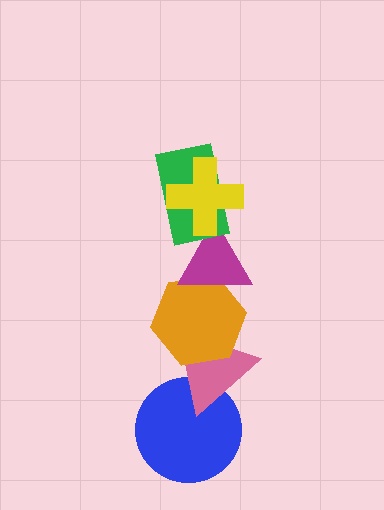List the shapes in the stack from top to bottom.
From top to bottom: the yellow cross, the green rectangle, the magenta triangle, the orange hexagon, the pink triangle, the blue circle.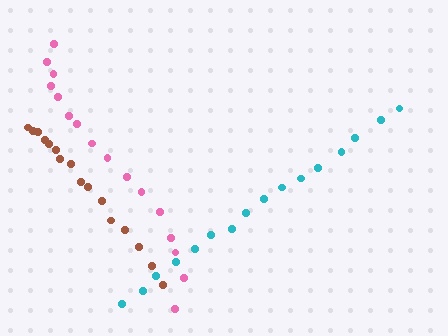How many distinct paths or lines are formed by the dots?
There are 3 distinct paths.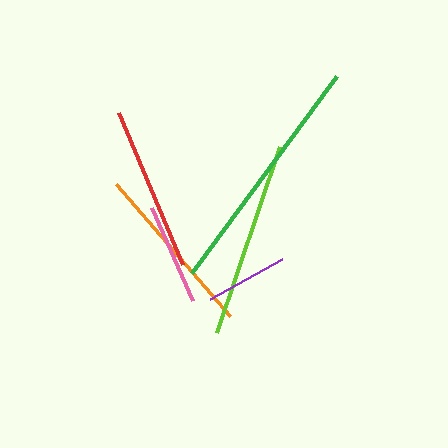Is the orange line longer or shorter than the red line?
The orange line is longer than the red line.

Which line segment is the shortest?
The purple line is the shortest at approximately 82 pixels.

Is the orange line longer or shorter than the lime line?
The lime line is longer than the orange line.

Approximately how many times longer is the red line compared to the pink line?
The red line is approximately 1.6 times the length of the pink line.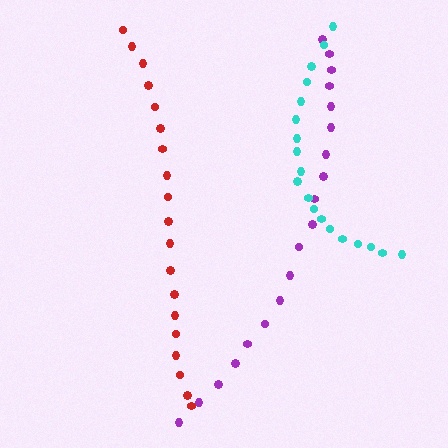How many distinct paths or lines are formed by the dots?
There are 3 distinct paths.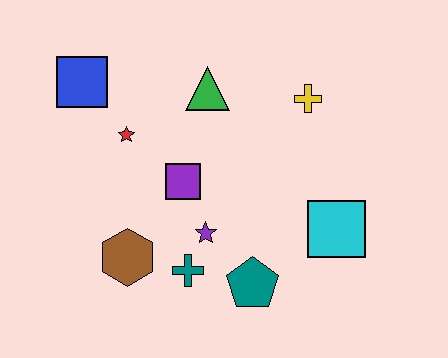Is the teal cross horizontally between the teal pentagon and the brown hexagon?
Yes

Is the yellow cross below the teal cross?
No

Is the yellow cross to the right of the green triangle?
Yes